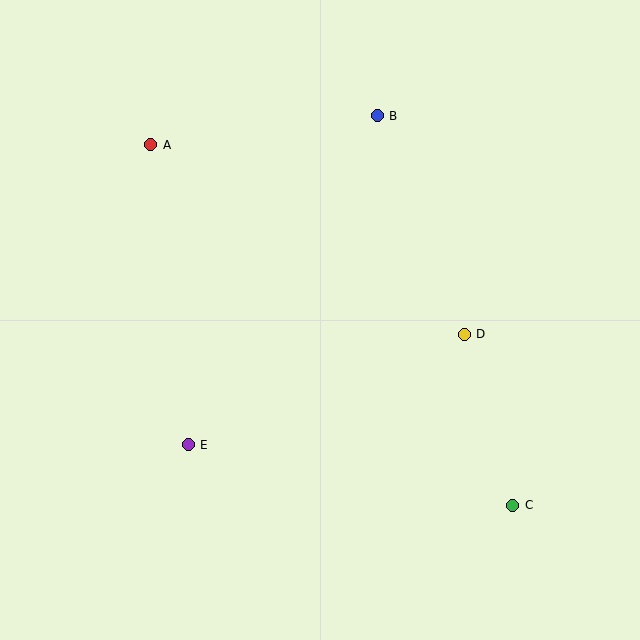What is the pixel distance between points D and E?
The distance between D and E is 297 pixels.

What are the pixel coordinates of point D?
Point D is at (464, 334).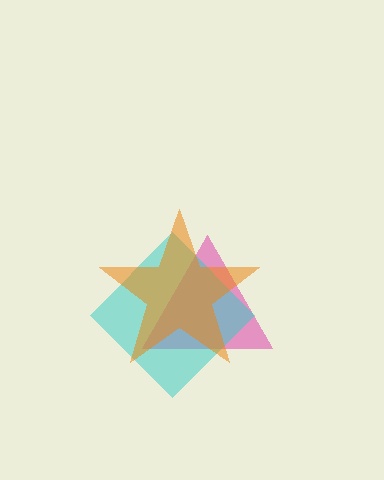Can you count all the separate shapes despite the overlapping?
Yes, there are 3 separate shapes.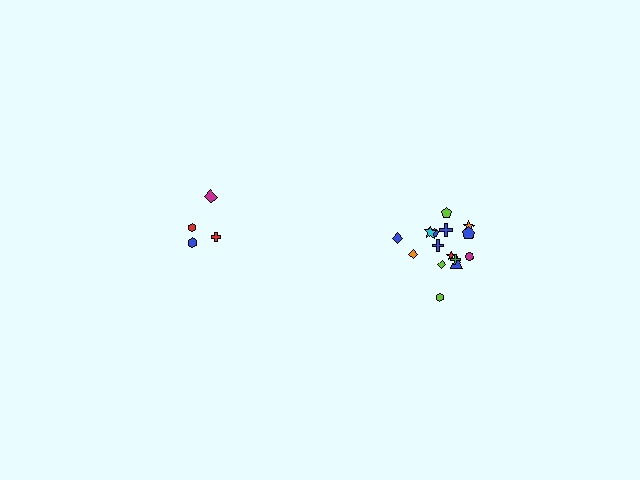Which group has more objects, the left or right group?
The right group.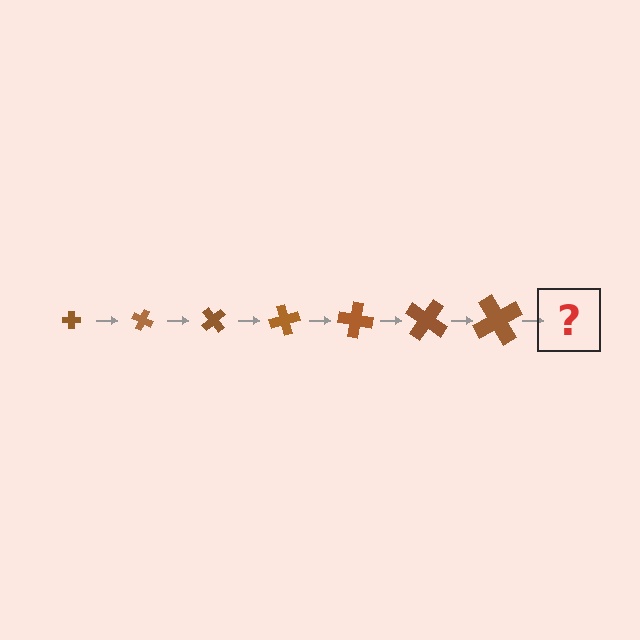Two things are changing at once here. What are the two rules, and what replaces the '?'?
The two rules are that the cross grows larger each step and it rotates 25 degrees each step. The '?' should be a cross, larger than the previous one and rotated 175 degrees from the start.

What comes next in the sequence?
The next element should be a cross, larger than the previous one and rotated 175 degrees from the start.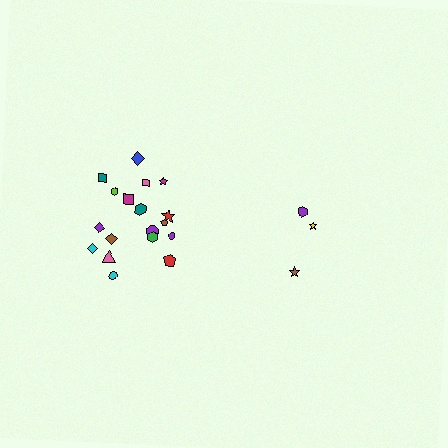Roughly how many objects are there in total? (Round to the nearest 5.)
Roughly 20 objects in total.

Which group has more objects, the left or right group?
The left group.